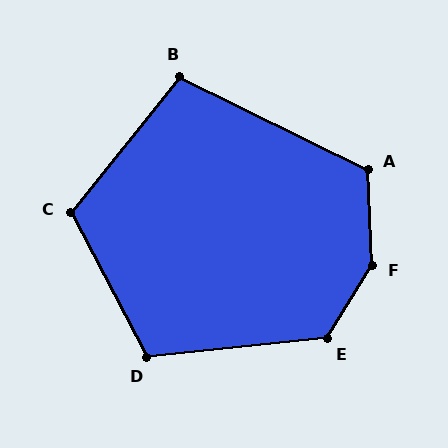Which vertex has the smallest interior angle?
B, at approximately 102 degrees.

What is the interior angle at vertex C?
Approximately 113 degrees (obtuse).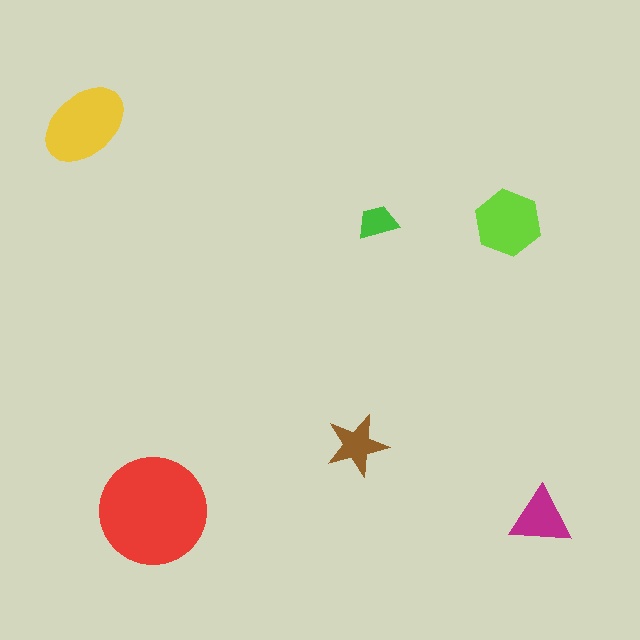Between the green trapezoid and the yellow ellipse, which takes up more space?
The yellow ellipse.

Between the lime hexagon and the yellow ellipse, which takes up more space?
The yellow ellipse.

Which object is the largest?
The red circle.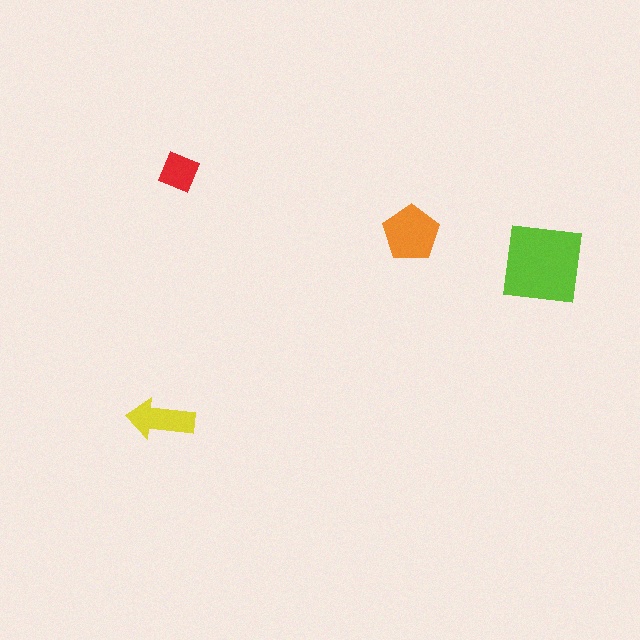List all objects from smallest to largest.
The red square, the yellow arrow, the orange pentagon, the lime square.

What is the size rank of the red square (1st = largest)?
4th.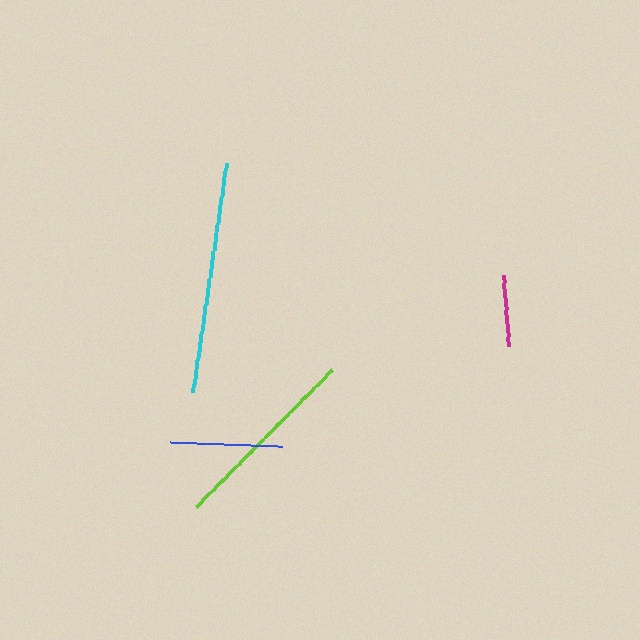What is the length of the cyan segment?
The cyan segment is approximately 232 pixels long.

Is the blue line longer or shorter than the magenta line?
The blue line is longer than the magenta line.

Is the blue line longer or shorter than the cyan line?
The cyan line is longer than the blue line.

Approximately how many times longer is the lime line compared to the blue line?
The lime line is approximately 1.7 times the length of the blue line.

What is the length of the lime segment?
The lime segment is approximately 194 pixels long.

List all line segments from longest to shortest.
From longest to shortest: cyan, lime, blue, magenta.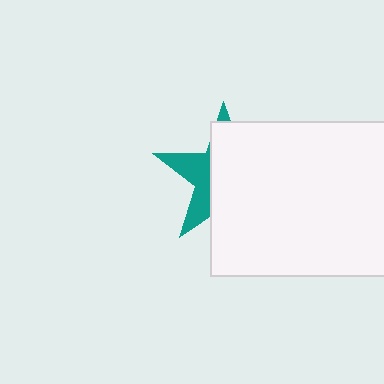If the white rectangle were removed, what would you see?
You would see the complete teal star.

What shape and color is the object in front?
The object in front is a white rectangle.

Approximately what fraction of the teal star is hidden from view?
Roughly 67% of the teal star is hidden behind the white rectangle.